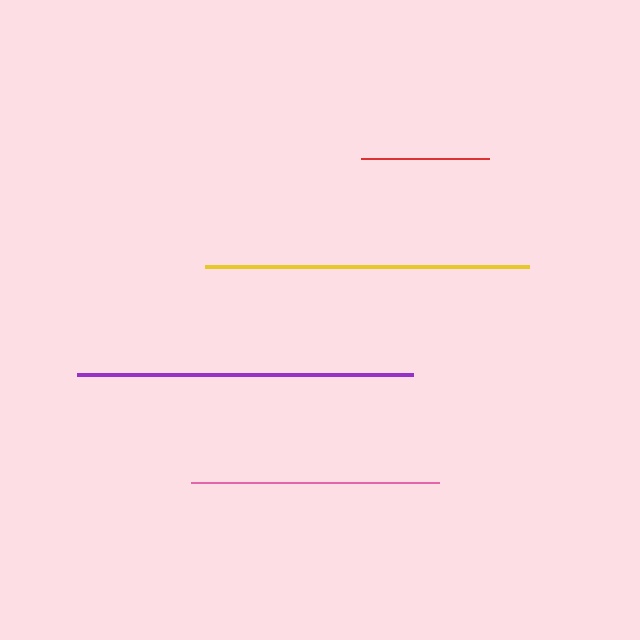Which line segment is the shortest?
The red line is the shortest at approximately 127 pixels.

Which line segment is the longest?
The purple line is the longest at approximately 336 pixels.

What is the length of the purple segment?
The purple segment is approximately 336 pixels long.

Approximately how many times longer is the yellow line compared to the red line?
The yellow line is approximately 2.5 times the length of the red line.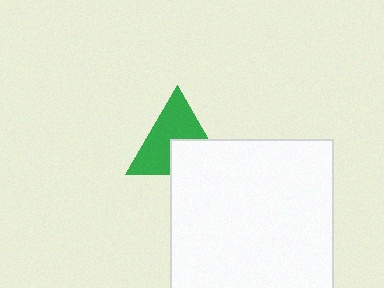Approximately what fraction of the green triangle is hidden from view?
Roughly 38% of the green triangle is hidden behind the white square.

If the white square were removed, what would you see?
You would see the complete green triangle.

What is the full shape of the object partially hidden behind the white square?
The partially hidden object is a green triangle.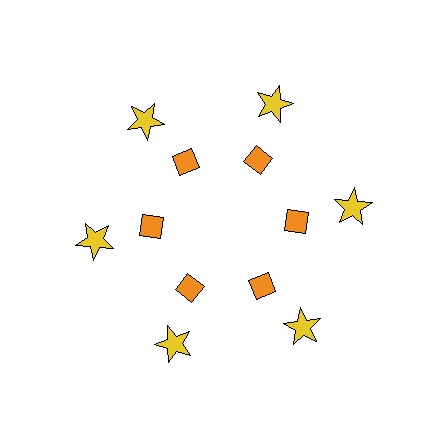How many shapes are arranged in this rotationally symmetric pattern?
There are 12 shapes, arranged in 6 groups of 2.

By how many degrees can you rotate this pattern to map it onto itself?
The pattern maps onto itself every 60 degrees of rotation.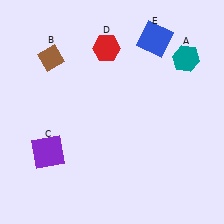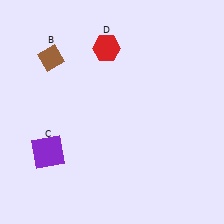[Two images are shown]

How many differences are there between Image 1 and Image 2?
There are 2 differences between the two images.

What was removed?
The blue square (E), the teal hexagon (A) were removed in Image 2.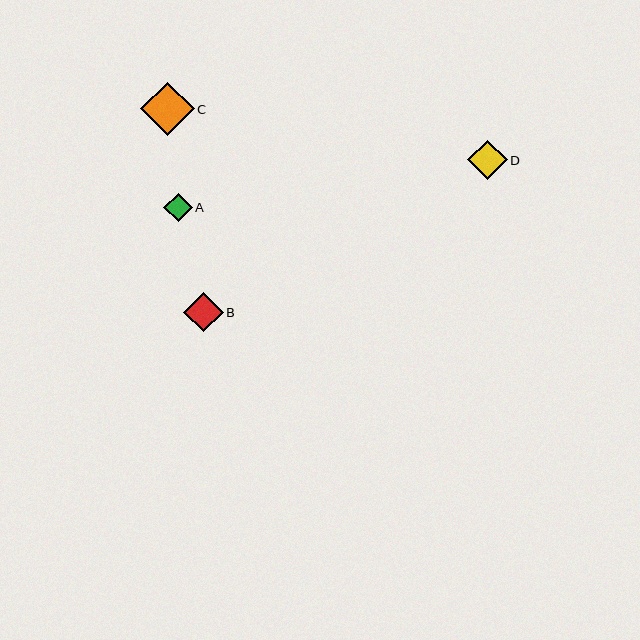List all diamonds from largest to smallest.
From largest to smallest: C, B, D, A.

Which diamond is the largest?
Diamond C is the largest with a size of approximately 53 pixels.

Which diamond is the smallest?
Diamond A is the smallest with a size of approximately 28 pixels.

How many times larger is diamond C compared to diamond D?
Diamond C is approximately 1.4 times the size of diamond D.